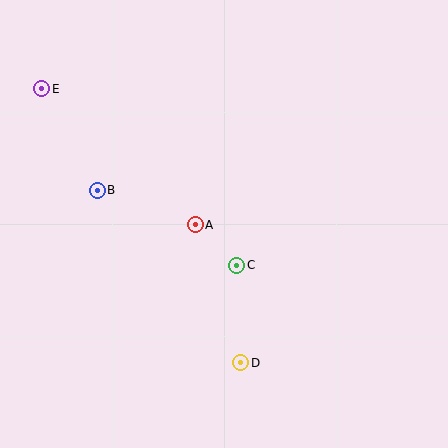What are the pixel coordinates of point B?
Point B is at (97, 190).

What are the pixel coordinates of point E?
Point E is at (42, 89).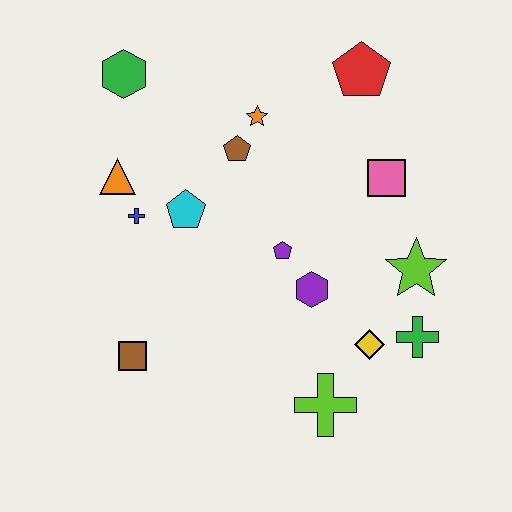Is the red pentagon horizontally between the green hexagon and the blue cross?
No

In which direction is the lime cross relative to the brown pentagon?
The lime cross is below the brown pentagon.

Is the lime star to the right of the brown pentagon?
Yes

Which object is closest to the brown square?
The blue cross is closest to the brown square.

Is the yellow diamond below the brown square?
No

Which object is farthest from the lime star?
The green hexagon is farthest from the lime star.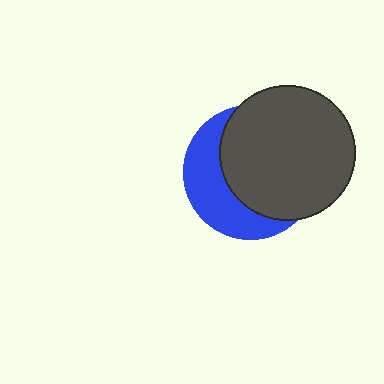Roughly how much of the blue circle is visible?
A small part of it is visible (roughly 38%).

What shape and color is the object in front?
The object in front is a dark gray circle.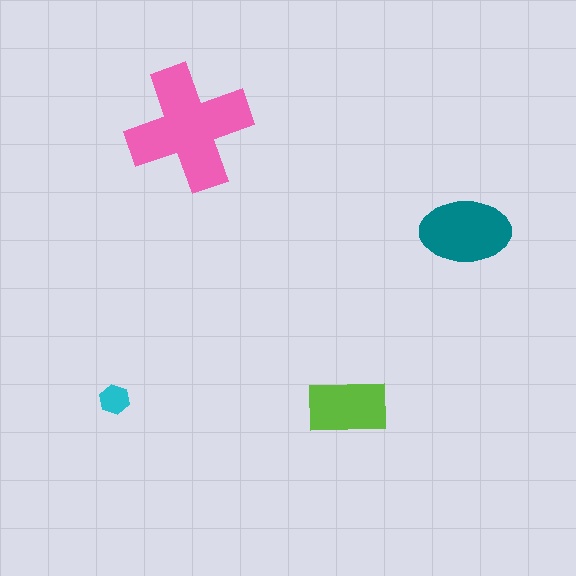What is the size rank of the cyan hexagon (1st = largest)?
4th.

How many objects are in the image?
There are 4 objects in the image.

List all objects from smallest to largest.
The cyan hexagon, the lime rectangle, the teal ellipse, the pink cross.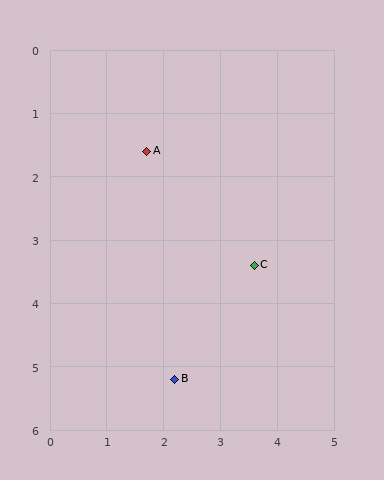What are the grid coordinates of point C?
Point C is at approximately (3.6, 3.4).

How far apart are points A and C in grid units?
Points A and C are about 2.6 grid units apart.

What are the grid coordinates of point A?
Point A is at approximately (1.7, 1.6).